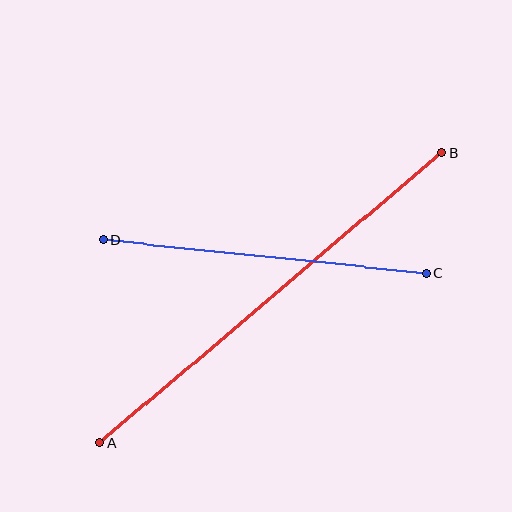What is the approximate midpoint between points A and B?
The midpoint is at approximately (271, 298) pixels.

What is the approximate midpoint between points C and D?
The midpoint is at approximately (265, 257) pixels.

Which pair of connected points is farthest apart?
Points A and B are farthest apart.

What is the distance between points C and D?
The distance is approximately 324 pixels.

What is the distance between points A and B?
The distance is approximately 449 pixels.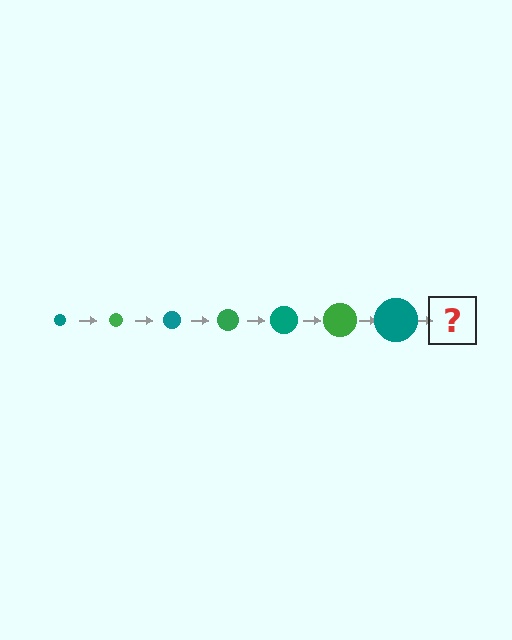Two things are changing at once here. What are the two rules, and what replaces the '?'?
The two rules are that the circle grows larger each step and the color cycles through teal and green. The '?' should be a green circle, larger than the previous one.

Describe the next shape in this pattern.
It should be a green circle, larger than the previous one.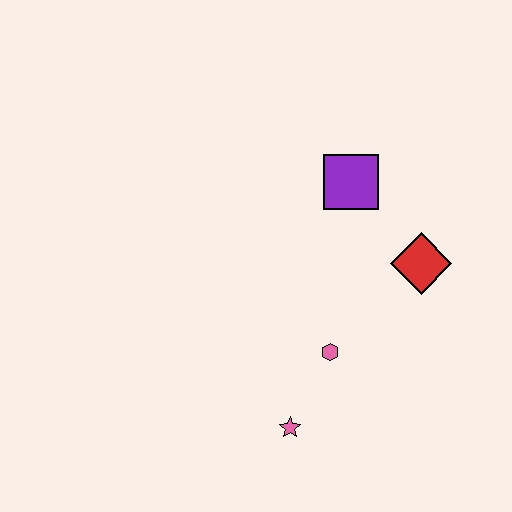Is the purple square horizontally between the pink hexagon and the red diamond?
Yes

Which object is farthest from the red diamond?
The pink star is farthest from the red diamond.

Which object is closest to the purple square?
The red diamond is closest to the purple square.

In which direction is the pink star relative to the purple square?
The pink star is below the purple square.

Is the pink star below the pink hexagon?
Yes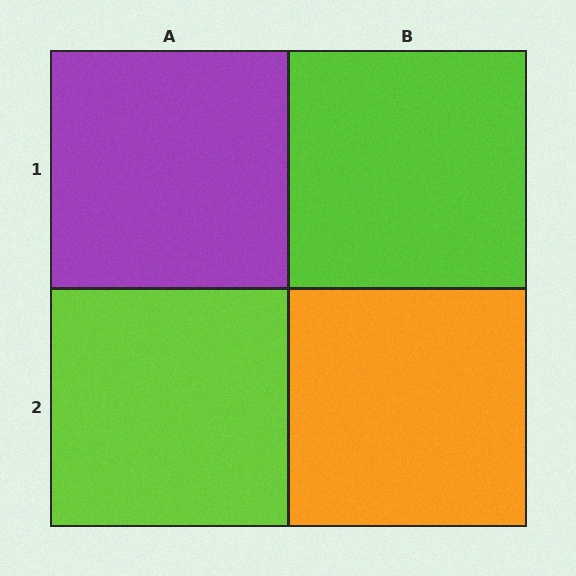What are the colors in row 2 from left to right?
Lime, orange.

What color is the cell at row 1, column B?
Lime.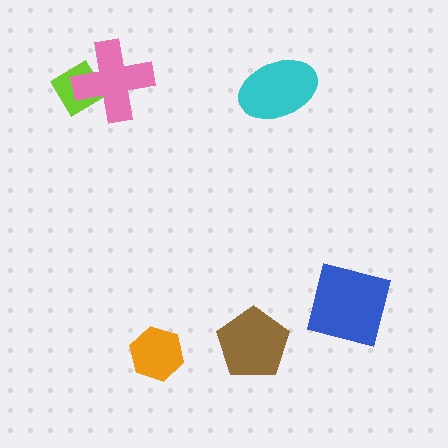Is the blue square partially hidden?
No, no other shape covers it.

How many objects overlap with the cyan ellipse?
0 objects overlap with the cyan ellipse.